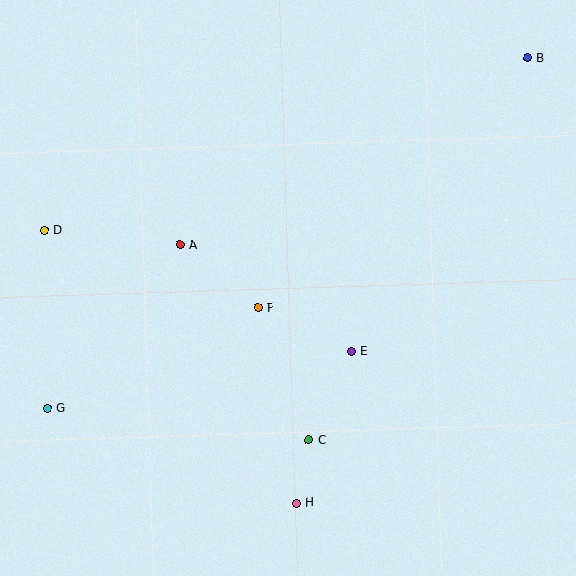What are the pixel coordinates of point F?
Point F is at (258, 308).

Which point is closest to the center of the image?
Point F at (258, 308) is closest to the center.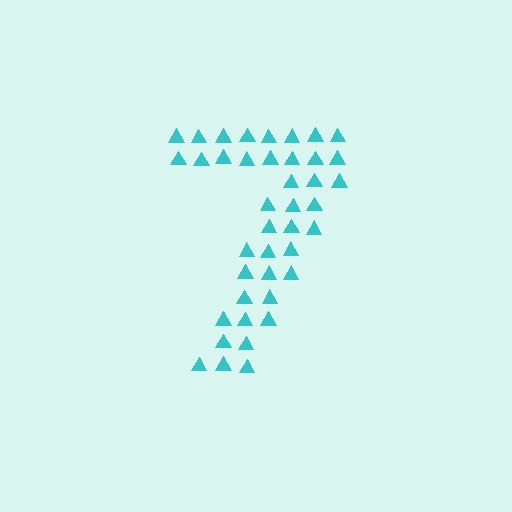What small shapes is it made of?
It is made of small triangles.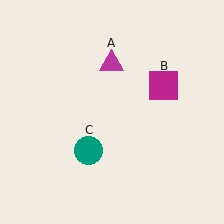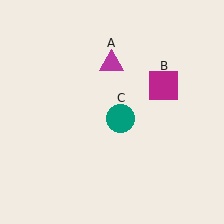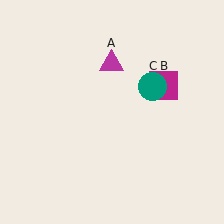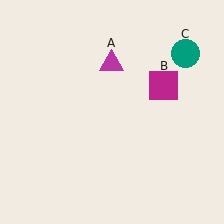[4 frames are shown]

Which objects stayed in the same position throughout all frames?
Magenta triangle (object A) and magenta square (object B) remained stationary.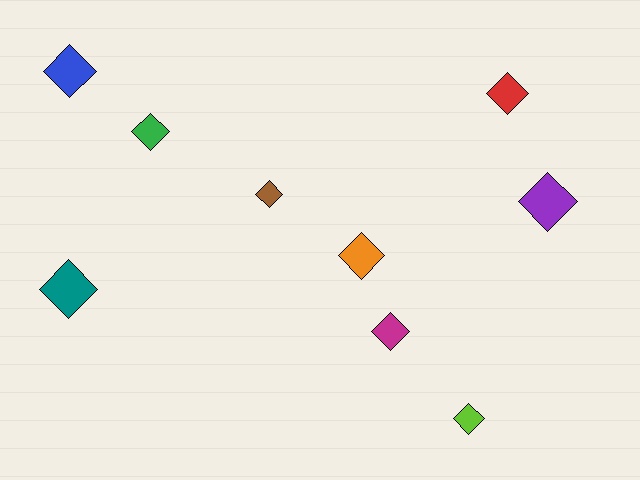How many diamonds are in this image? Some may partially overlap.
There are 9 diamonds.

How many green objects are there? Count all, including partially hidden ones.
There is 1 green object.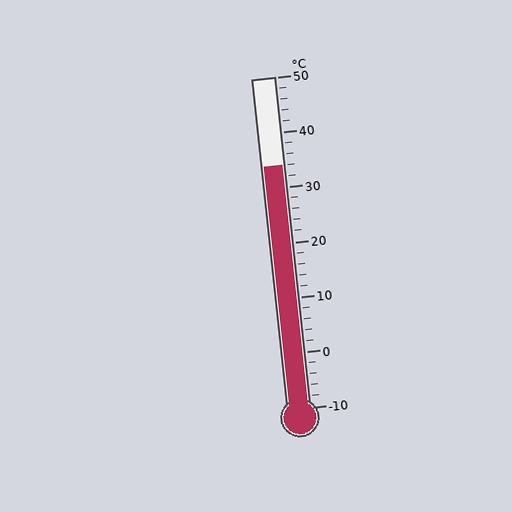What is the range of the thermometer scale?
The thermometer scale ranges from -10°C to 50°C.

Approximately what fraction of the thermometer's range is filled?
The thermometer is filled to approximately 75% of its range.